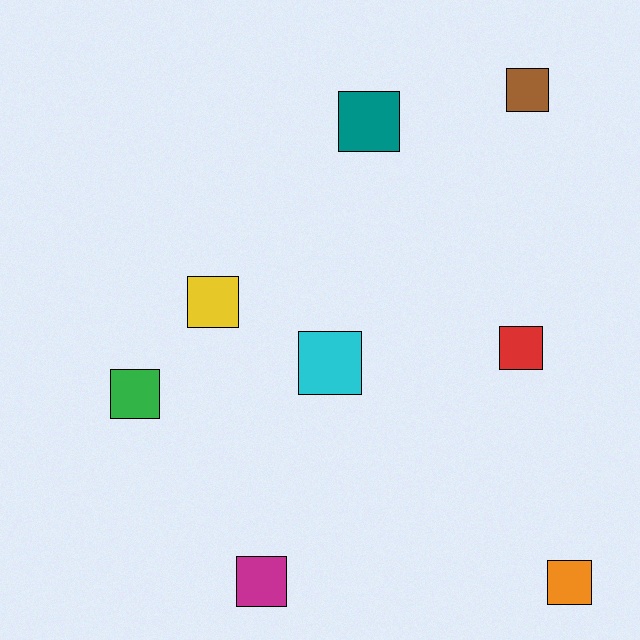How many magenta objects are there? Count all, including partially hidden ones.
There is 1 magenta object.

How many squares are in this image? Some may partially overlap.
There are 8 squares.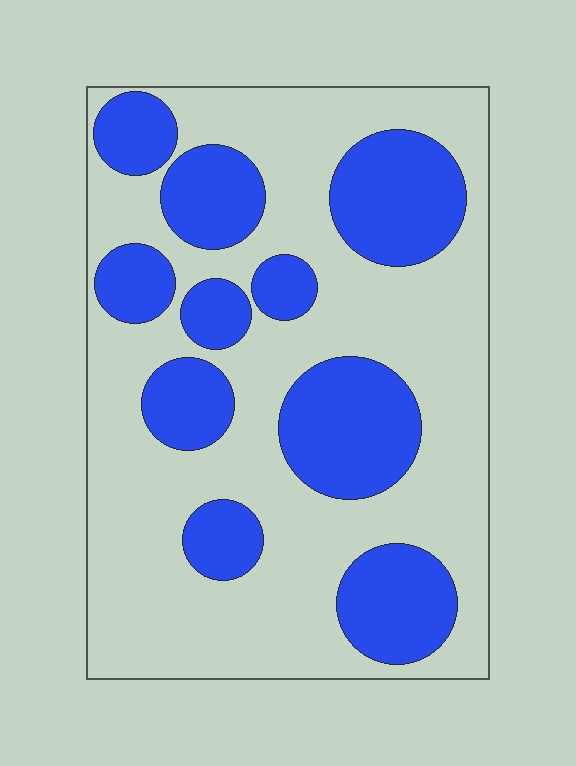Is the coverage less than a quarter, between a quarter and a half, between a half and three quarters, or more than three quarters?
Between a quarter and a half.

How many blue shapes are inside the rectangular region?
10.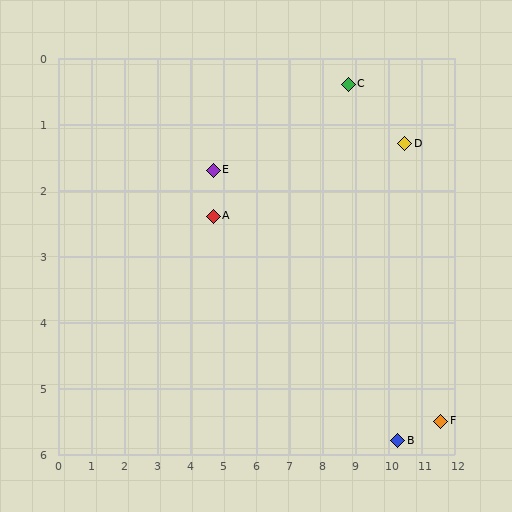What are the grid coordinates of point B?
Point B is at approximately (10.3, 5.8).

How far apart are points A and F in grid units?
Points A and F are about 7.6 grid units apart.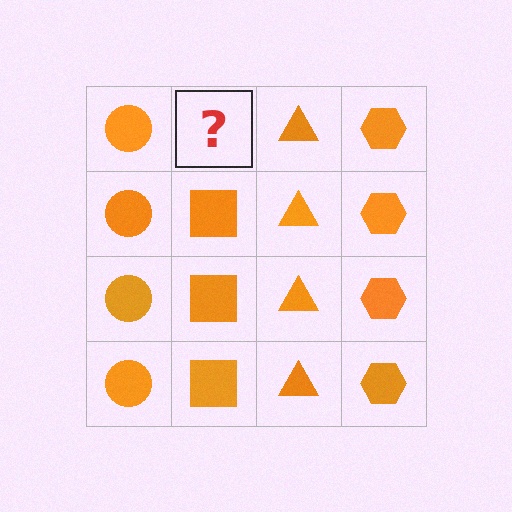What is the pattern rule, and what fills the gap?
The rule is that each column has a consistent shape. The gap should be filled with an orange square.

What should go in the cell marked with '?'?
The missing cell should contain an orange square.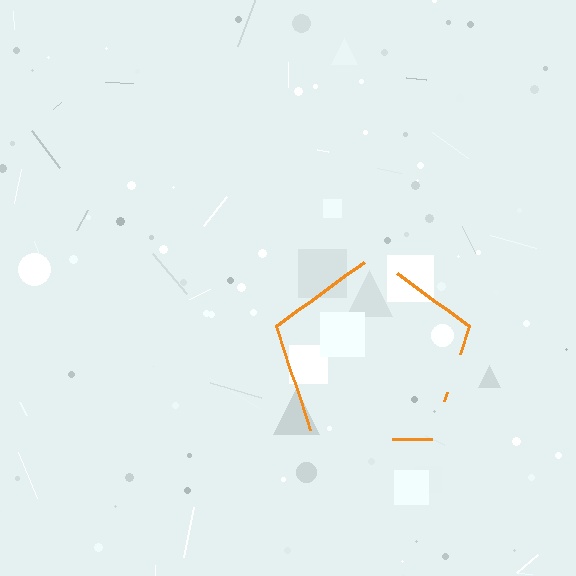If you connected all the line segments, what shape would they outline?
They would outline a pentagon.